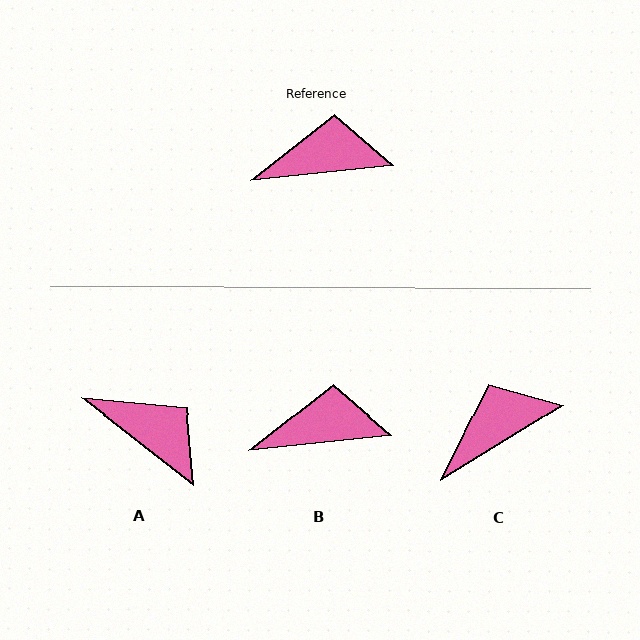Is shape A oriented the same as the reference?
No, it is off by about 44 degrees.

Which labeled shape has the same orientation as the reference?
B.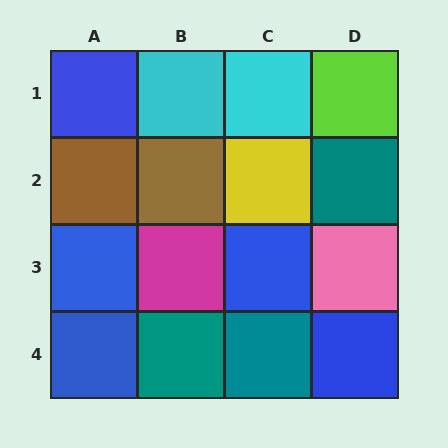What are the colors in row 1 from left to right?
Blue, cyan, cyan, lime.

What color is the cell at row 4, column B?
Teal.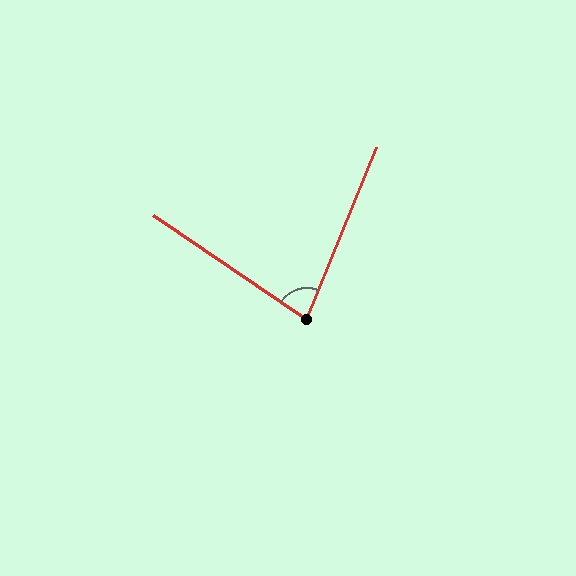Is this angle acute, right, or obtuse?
It is acute.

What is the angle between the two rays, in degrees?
Approximately 78 degrees.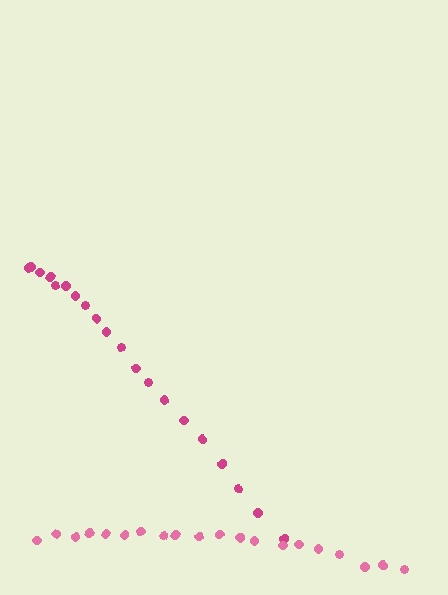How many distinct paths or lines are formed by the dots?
There are 2 distinct paths.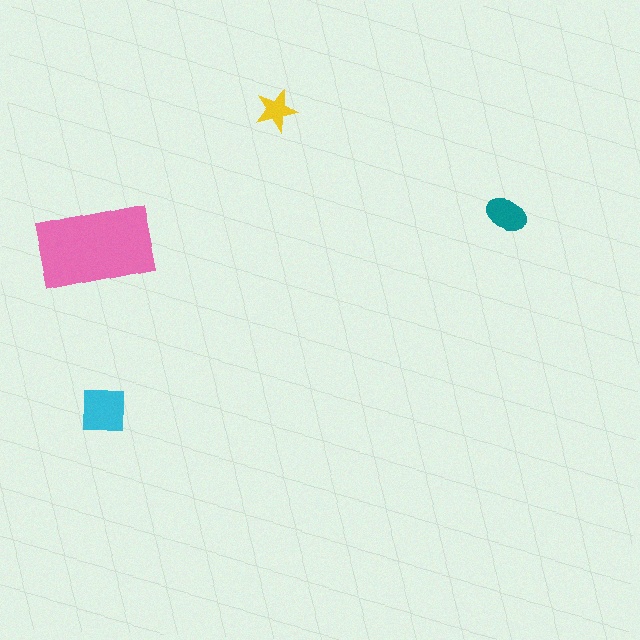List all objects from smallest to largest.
The yellow star, the teal ellipse, the cyan square, the pink rectangle.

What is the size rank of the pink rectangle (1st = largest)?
1st.